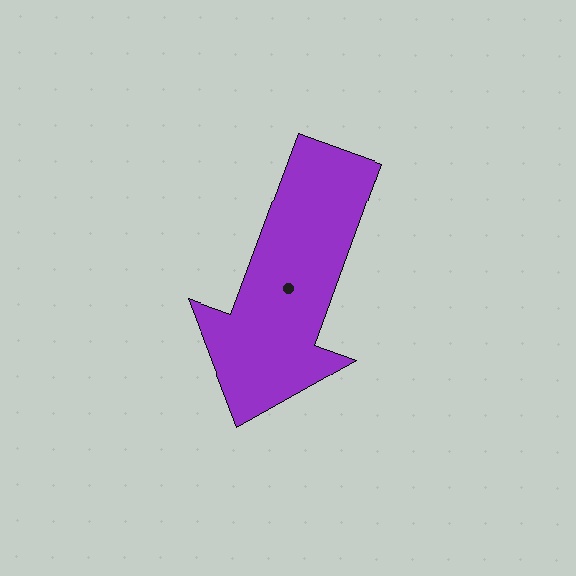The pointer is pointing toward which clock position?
Roughly 7 o'clock.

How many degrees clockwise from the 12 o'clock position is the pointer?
Approximately 200 degrees.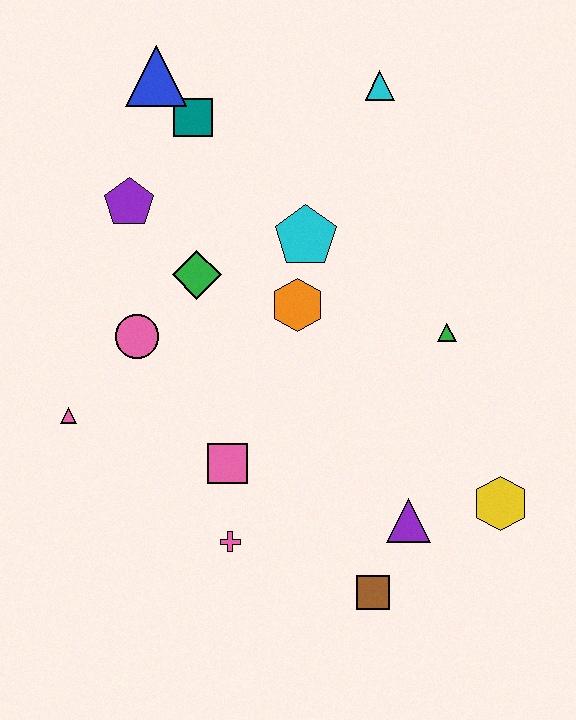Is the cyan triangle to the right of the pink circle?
Yes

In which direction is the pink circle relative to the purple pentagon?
The pink circle is below the purple pentagon.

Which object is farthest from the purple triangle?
The blue triangle is farthest from the purple triangle.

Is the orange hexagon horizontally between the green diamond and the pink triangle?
No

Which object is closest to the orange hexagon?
The cyan pentagon is closest to the orange hexagon.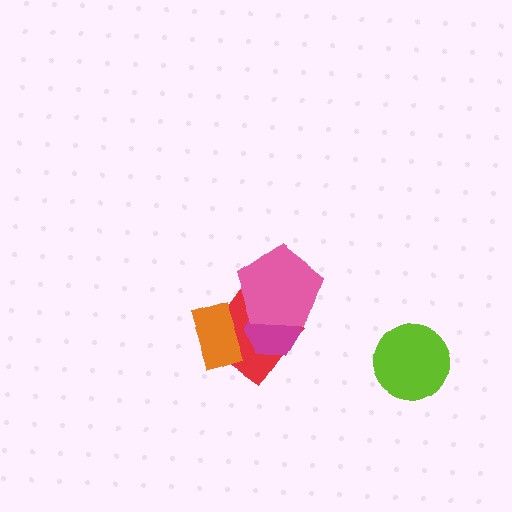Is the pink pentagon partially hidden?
No, no other shape covers it.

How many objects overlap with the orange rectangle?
1 object overlaps with the orange rectangle.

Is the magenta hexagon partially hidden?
Yes, it is partially covered by another shape.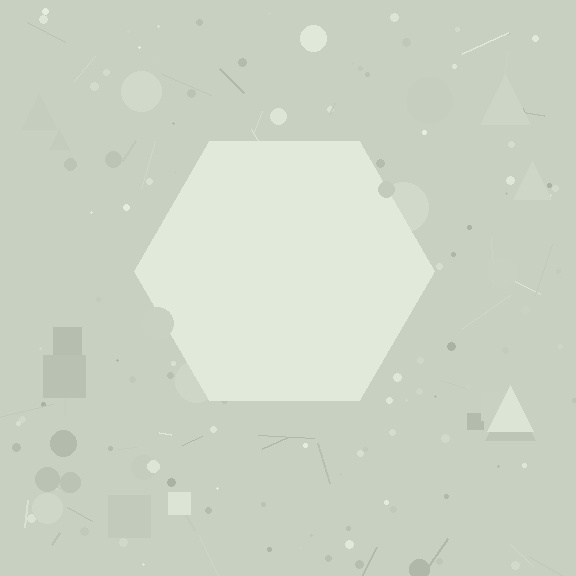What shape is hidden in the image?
A hexagon is hidden in the image.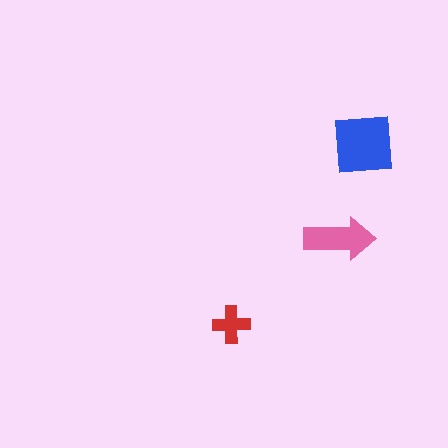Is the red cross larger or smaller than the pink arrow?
Smaller.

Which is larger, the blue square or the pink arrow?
The blue square.